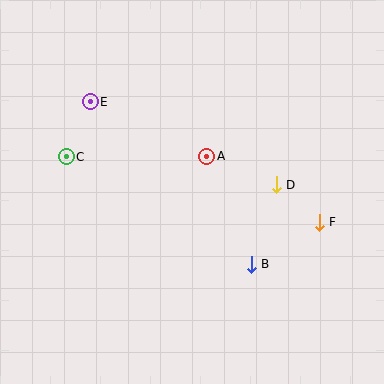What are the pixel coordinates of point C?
Point C is at (66, 157).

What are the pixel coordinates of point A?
Point A is at (207, 156).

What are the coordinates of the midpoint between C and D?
The midpoint between C and D is at (171, 171).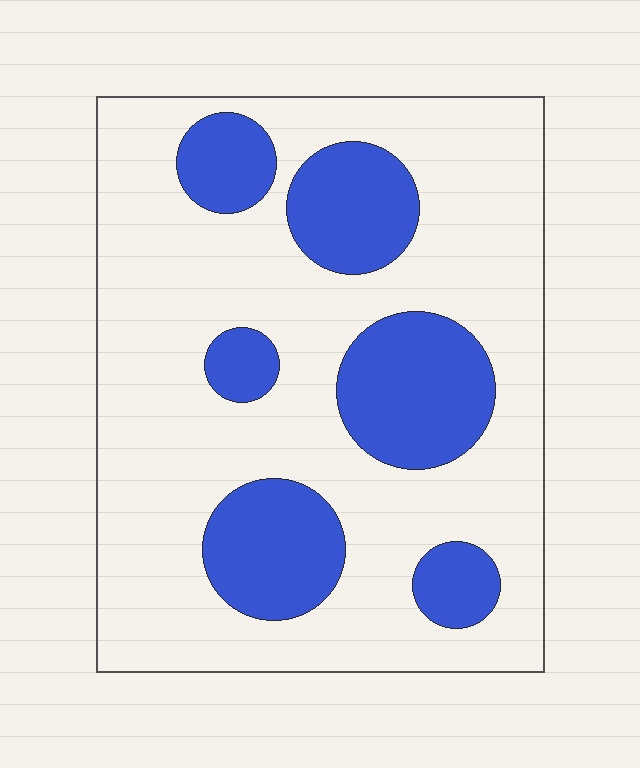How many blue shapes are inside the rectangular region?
6.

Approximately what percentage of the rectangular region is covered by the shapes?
Approximately 25%.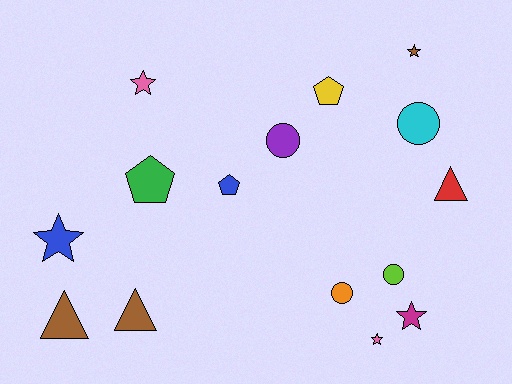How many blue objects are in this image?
There are 2 blue objects.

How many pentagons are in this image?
There are 3 pentagons.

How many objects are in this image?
There are 15 objects.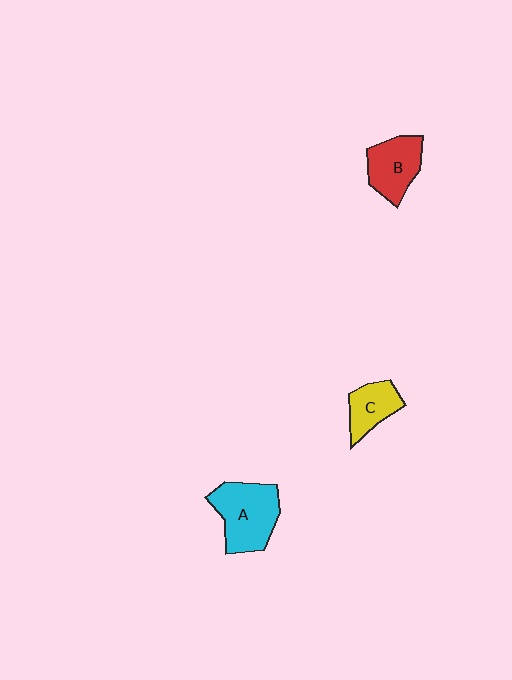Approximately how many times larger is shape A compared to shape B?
Approximately 1.4 times.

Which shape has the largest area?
Shape A (cyan).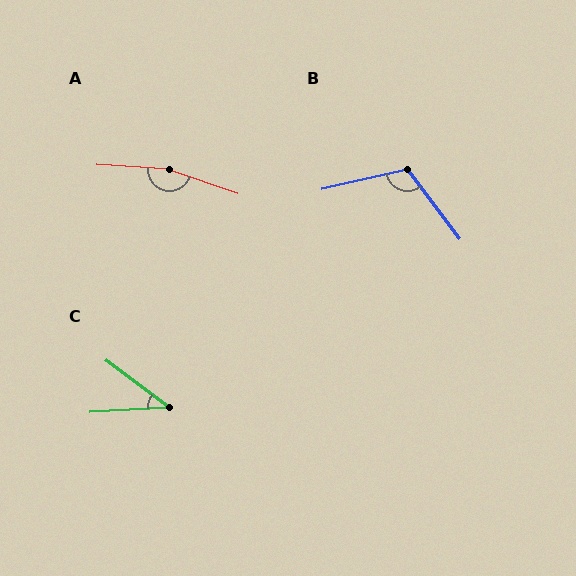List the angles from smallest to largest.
C (40°), B (114°), A (165°).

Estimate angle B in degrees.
Approximately 114 degrees.